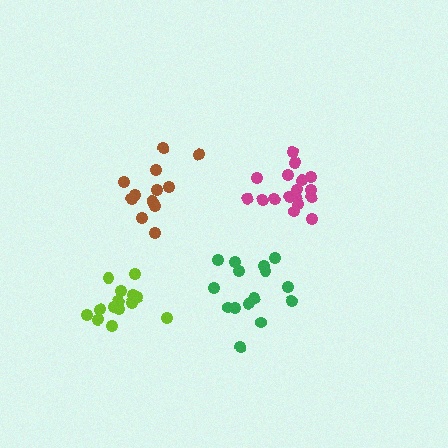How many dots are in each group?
Group 1: 17 dots, Group 2: 15 dots, Group 3: 12 dots, Group 4: 14 dots (58 total).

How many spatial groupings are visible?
There are 4 spatial groupings.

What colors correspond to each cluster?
The clusters are colored: magenta, green, brown, lime.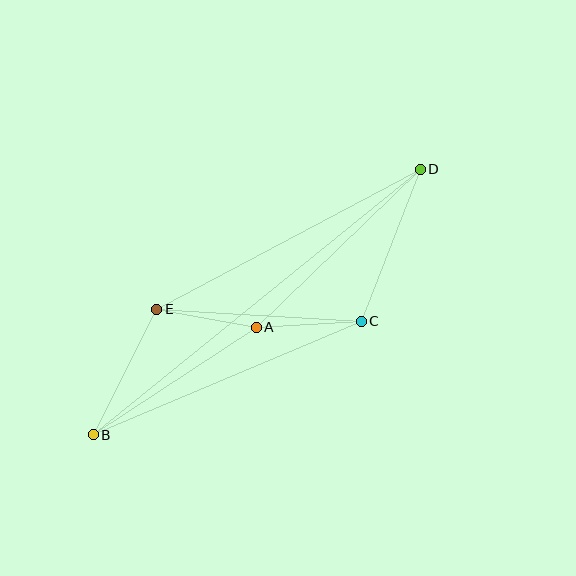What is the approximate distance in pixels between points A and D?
The distance between A and D is approximately 228 pixels.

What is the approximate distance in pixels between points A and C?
The distance between A and C is approximately 105 pixels.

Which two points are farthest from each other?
Points B and D are farthest from each other.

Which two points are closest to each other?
Points A and E are closest to each other.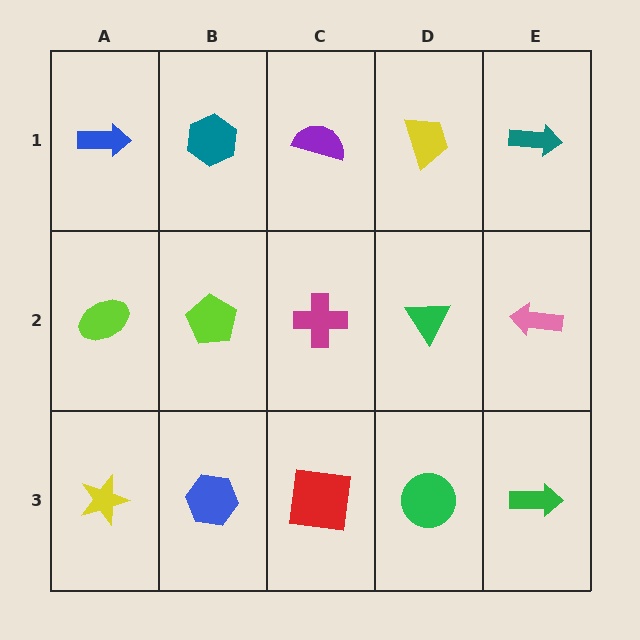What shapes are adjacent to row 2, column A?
A blue arrow (row 1, column A), a yellow star (row 3, column A), a lime pentagon (row 2, column B).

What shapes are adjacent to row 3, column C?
A magenta cross (row 2, column C), a blue hexagon (row 3, column B), a green circle (row 3, column D).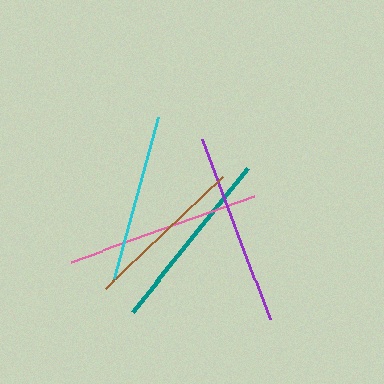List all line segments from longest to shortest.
From longest to shortest: pink, purple, teal, cyan, brown.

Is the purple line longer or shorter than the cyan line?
The purple line is longer than the cyan line.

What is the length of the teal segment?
The teal segment is approximately 185 pixels long.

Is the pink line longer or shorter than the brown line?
The pink line is longer than the brown line.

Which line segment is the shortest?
The brown line is the shortest at approximately 162 pixels.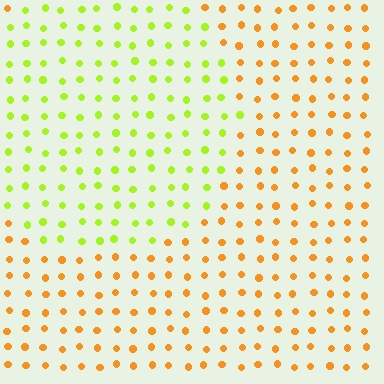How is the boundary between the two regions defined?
The boundary is defined purely by a slight shift in hue (about 51 degrees). Spacing, size, and orientation are identical on both sides.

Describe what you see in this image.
The image is filled with small orange elements in a uniform arrangement. A circle-shaped region is visible where the elements are tinted to a slightly different hue, forming a subtle color boundary.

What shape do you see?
I see a circle.